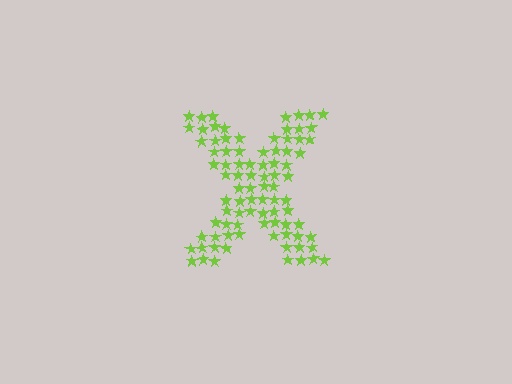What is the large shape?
The large shape is the letter X.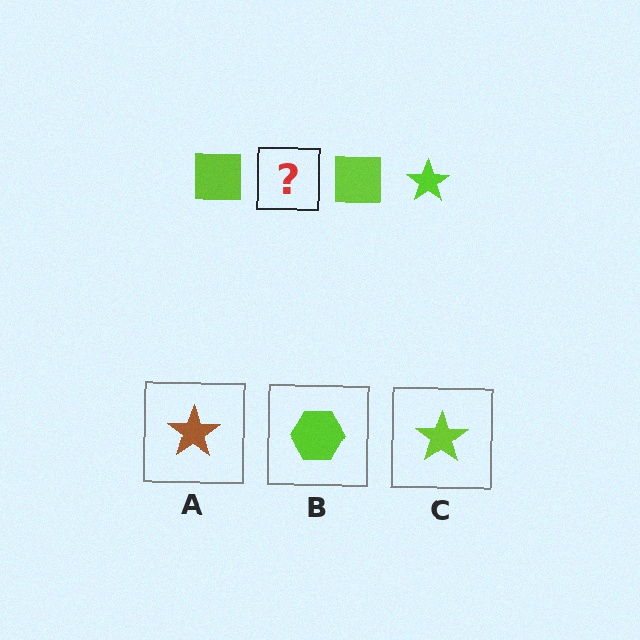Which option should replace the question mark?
Option C.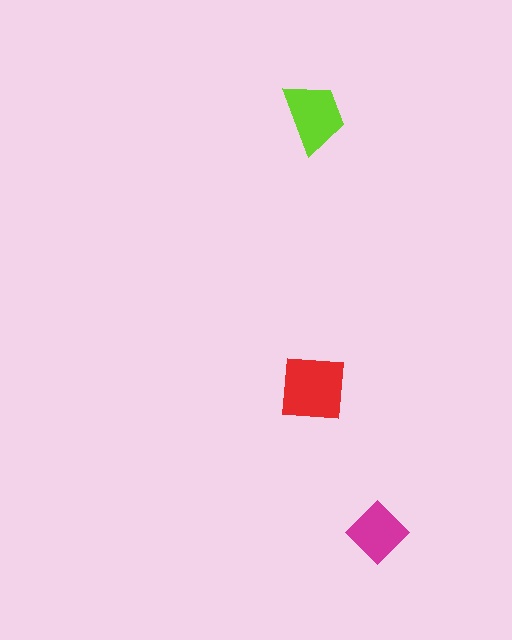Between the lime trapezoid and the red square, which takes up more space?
The red square.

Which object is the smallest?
The magenta diamond.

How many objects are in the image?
There are 3 objects in the image.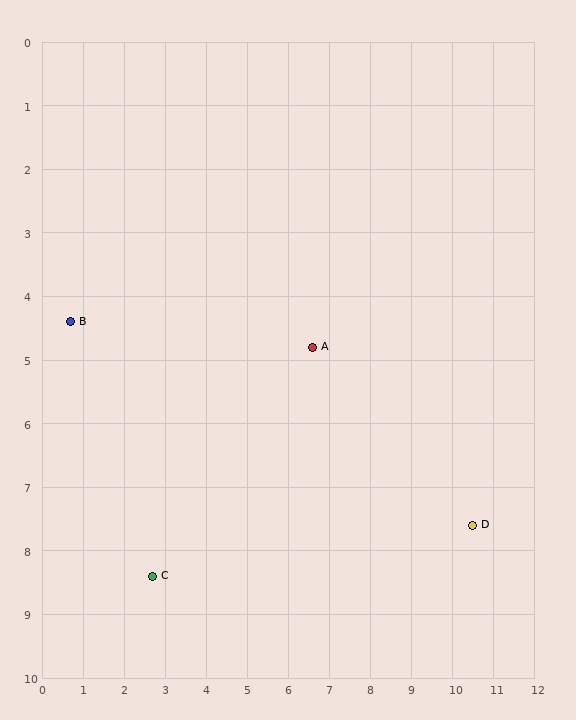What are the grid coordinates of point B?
Point B is at approximately (0.7, 4.4).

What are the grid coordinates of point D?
Point D is at approximately (10.5, 7.6).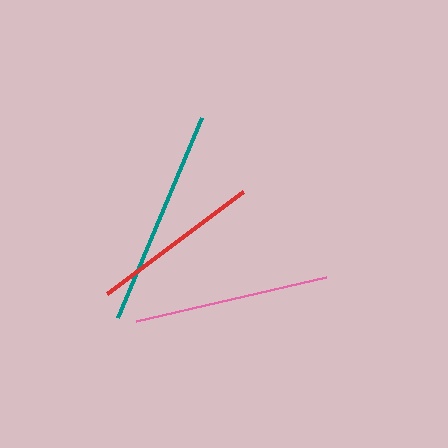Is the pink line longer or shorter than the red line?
The pink line is longer than the red line.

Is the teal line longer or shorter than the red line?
The teal line is longer than the red line.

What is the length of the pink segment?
The pink segment is approximately 195 pixels long.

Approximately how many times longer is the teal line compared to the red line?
The teal line is approximately 1.3 times the length of the red line.